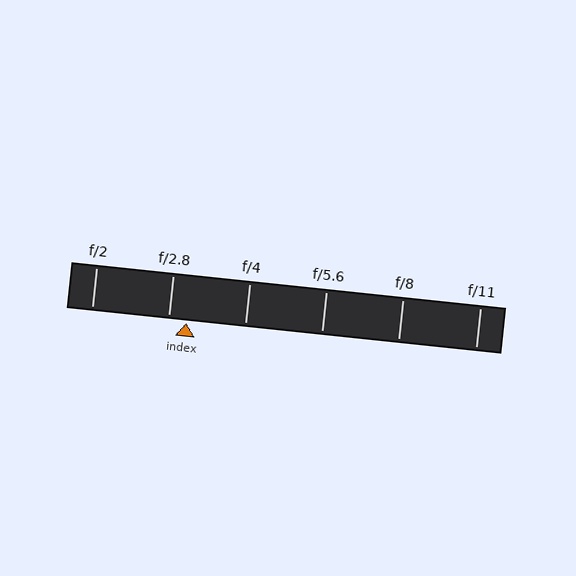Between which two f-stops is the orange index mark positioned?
The index mark is between f/2.8 and f/4.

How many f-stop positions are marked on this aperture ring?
There are 6 f-stop positions marked.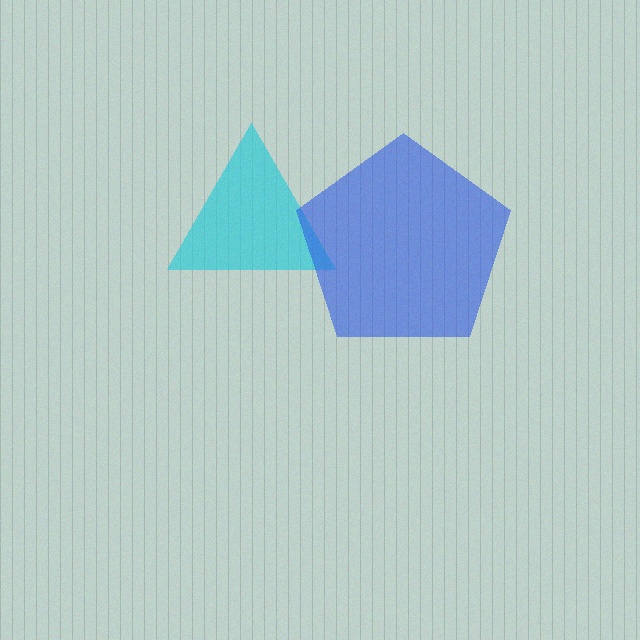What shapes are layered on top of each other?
The layered shapes are: a cyan triangle, a blue pentagon.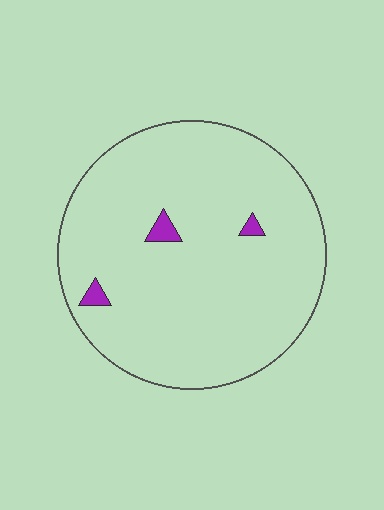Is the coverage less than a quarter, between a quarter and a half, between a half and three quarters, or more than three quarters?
Less than a quarter.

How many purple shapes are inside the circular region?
3.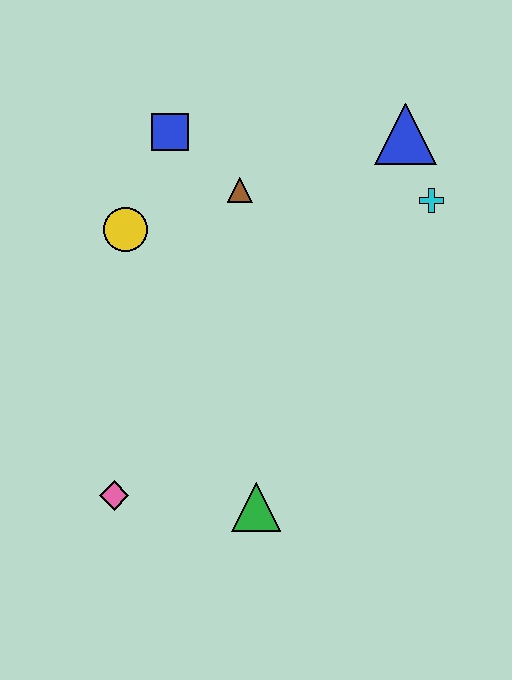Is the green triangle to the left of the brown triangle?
No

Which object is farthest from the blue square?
The green triangle is farthest from the blue square.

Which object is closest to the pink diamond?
The green triangle is closest to the pink diamond.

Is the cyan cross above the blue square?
No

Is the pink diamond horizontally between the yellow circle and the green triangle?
No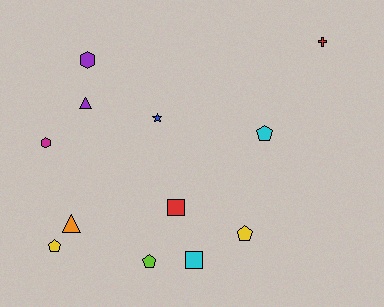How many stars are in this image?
There is 1 star.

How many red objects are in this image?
There are 2 red objects.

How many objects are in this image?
There are 12 objects.